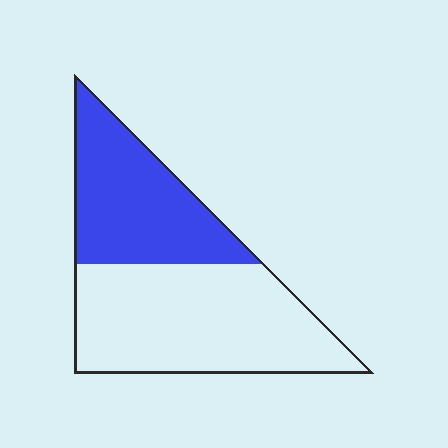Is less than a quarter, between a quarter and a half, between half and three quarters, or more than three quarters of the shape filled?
Between a quarter and a half.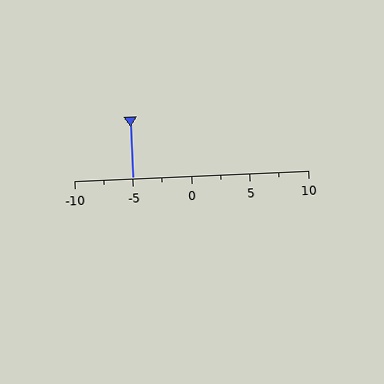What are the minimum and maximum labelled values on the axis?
The axis runs from -10 to 10.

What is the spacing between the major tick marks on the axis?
The major ticks are spaced 5 apart.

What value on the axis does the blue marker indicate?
The marker indicates approximately -5.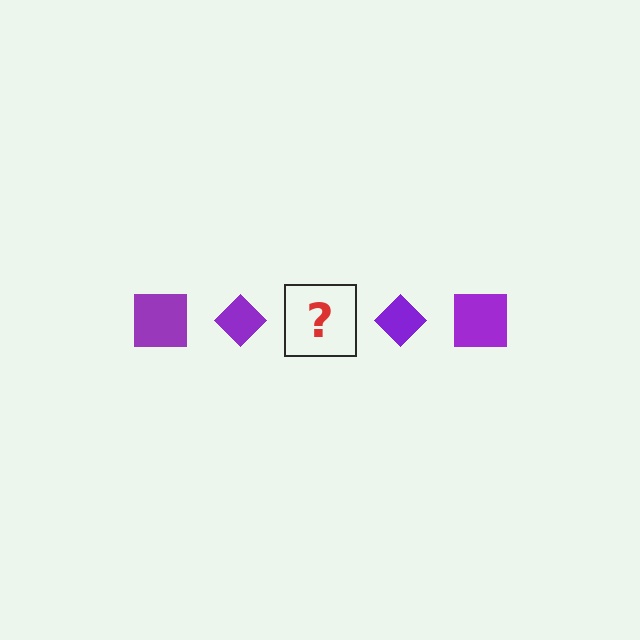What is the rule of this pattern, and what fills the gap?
The rule is that the pattern cycles through square, diamond shapes in purple. The gap should be filled with a purple square.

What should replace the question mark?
The question mark should be replaced with a purple square.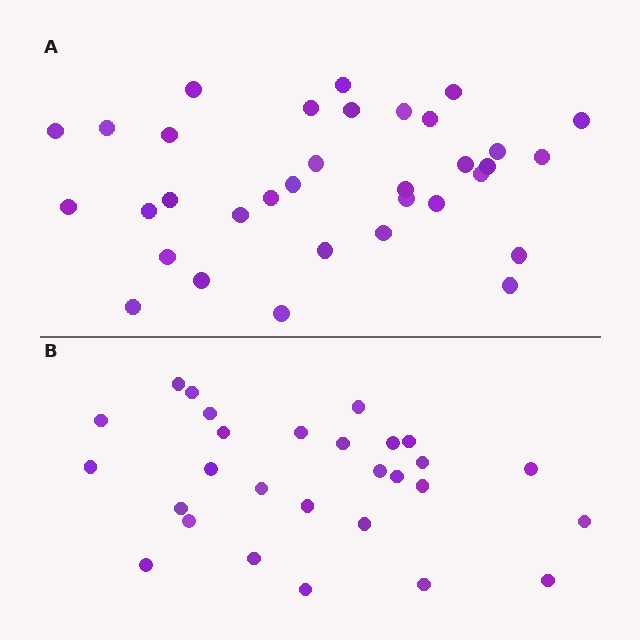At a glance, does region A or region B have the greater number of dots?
Region A (the top region) has more dots.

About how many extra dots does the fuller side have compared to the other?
Region A has about 6 more dots than region B.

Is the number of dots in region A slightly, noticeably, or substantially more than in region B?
Region A has only slightly more — the two regions are fairly close. The ratio is roughly 1.2 to 1.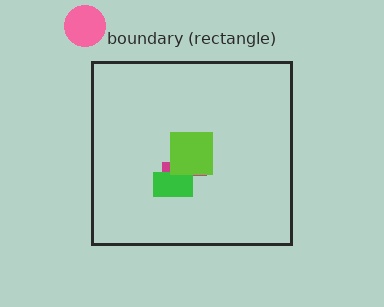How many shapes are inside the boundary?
3 inside, 1 outside.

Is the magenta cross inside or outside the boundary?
Inside.